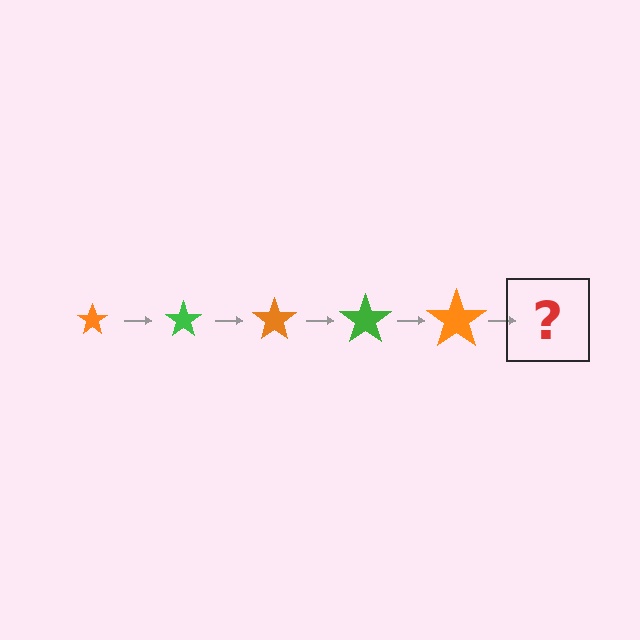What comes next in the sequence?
The next element should be a green star, larger than the previous one.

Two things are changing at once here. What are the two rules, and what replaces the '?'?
The two rules are that the star grows larger each step and the color cycles through orange and green. The '?' should be a green star, larger than the previous one.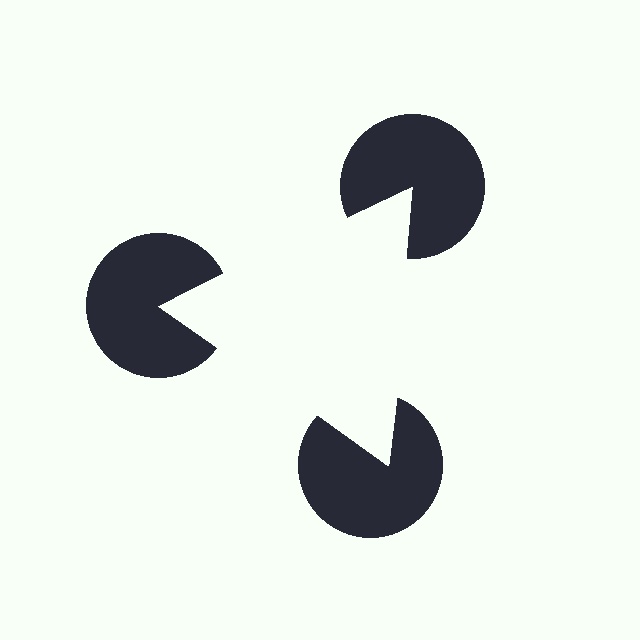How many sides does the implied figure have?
3 sides.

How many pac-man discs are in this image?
There are 3 — one at each vertex of the illusory triangle.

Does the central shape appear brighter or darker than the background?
It typically appears slightly brighter than the background, even though no actual brightness change is drawn.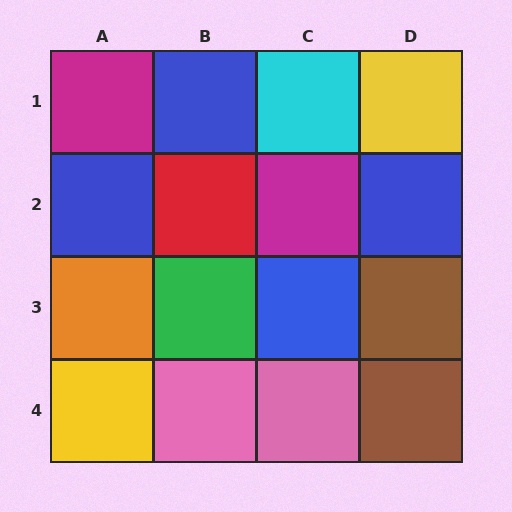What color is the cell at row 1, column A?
Magenta.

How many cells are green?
1 cell is green.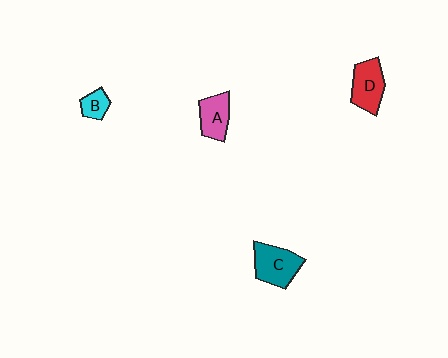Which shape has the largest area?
Shape C (teal).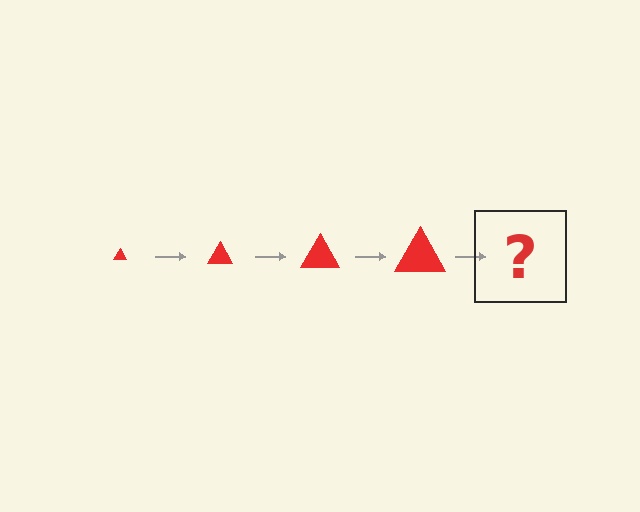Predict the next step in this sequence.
The next step is a red triangle, larger than the previous one.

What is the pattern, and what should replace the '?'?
The pattern is that the triangle gets progressively larger each step. The '?' should be a red triangle, larger than the previous one.